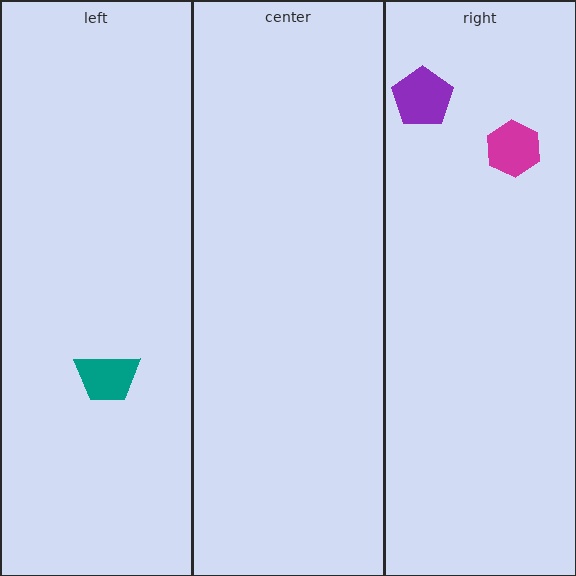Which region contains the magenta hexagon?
The right region.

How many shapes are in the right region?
2.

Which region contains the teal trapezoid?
The left region.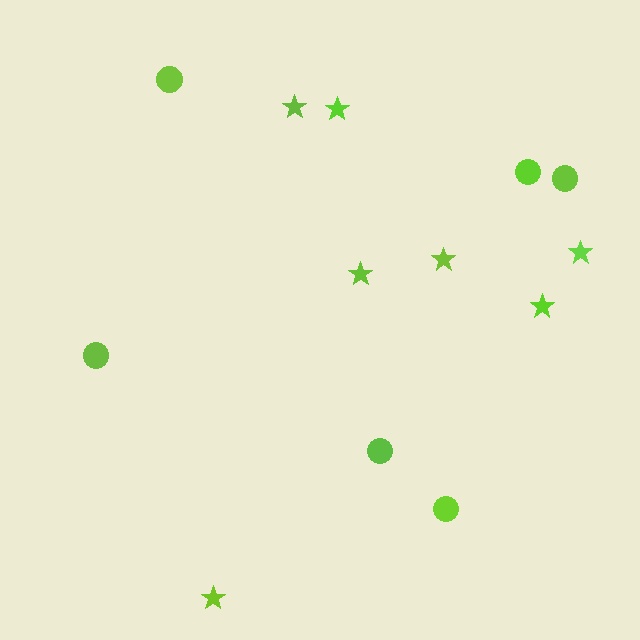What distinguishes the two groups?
There are 2 groups: one group of circles (6) and one group of stars (7).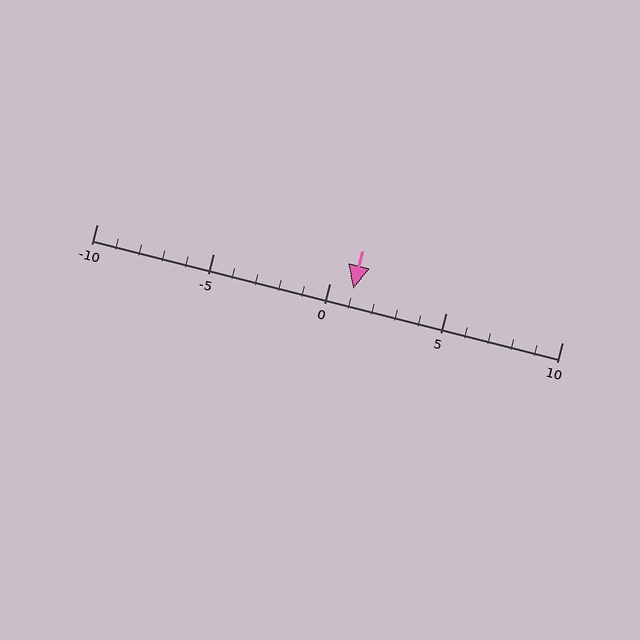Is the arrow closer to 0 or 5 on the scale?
The arrow is closer to 0.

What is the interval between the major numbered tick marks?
The major tick marks are spaced 5 units apart.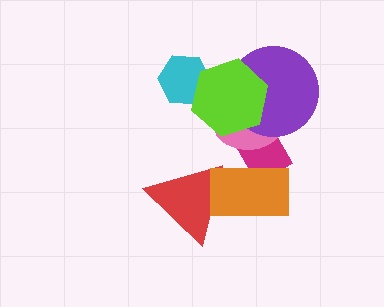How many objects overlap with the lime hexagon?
4 objects overlap with the lime hexagon.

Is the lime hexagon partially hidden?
No, no other shape covers it.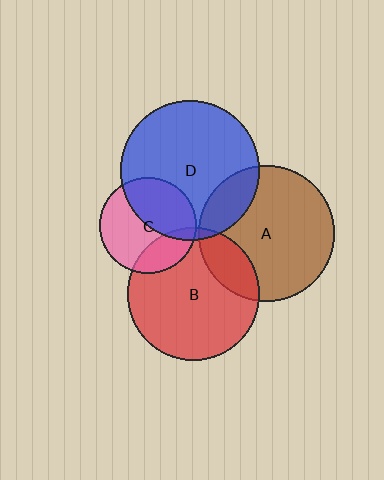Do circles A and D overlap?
Yes.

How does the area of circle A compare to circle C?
Approximately 2.0 times.